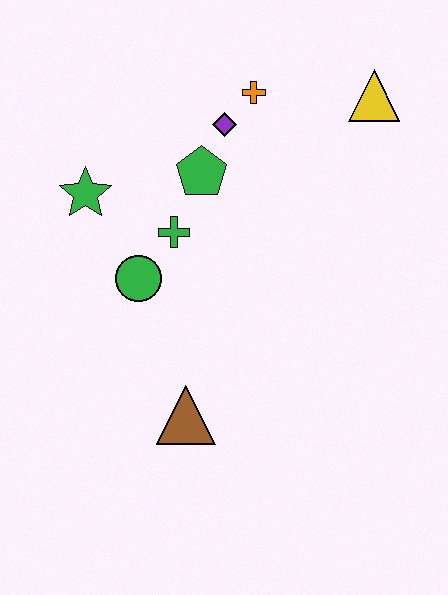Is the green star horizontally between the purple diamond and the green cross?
No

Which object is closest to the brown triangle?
The green circle is closest to the brown triangle.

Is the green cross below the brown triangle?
No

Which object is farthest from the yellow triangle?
The brown triangle is farthest from the yellow triangle.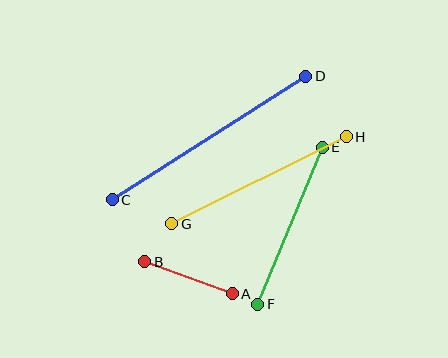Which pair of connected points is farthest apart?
Points C and D are farthest apart.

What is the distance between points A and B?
The distance is approximately 93 pixels.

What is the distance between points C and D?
The distance is approximately 230 pixels.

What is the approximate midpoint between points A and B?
The midpoint is at approximately (188, 278) pixels.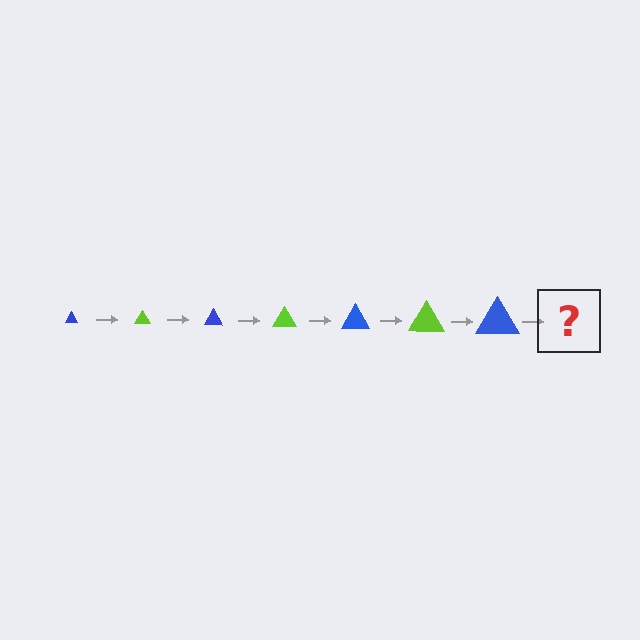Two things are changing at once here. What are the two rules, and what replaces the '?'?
The two rules are that the triangle grows larger each step and the color cycles through blue and lime. The '?' should be a lime triangle, larger than the previous one.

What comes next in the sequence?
The next element should be a lime triangle, larger than the previous one.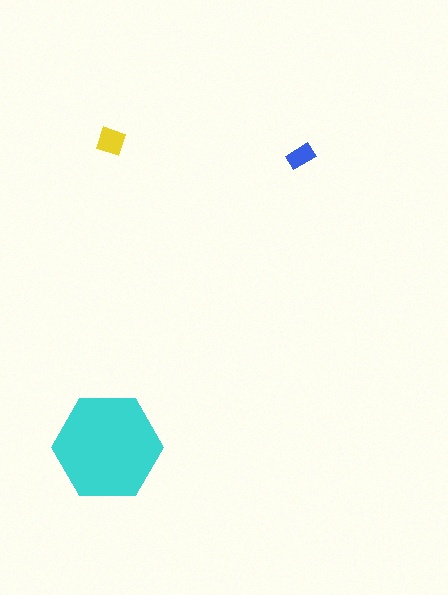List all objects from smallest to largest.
The blue rectangle, the yellow diamond, the cyan hexagon.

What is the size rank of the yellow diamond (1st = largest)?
2nd.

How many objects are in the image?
There are 3 objects in the image.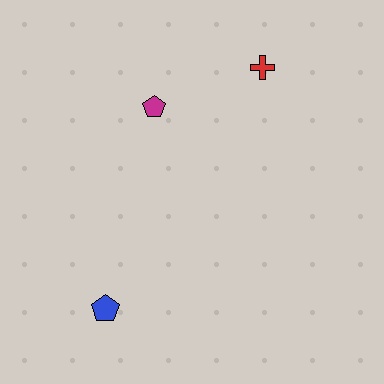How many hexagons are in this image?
There are no hexagons.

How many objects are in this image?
There are 3 objects.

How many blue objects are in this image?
There is 1 blue object.